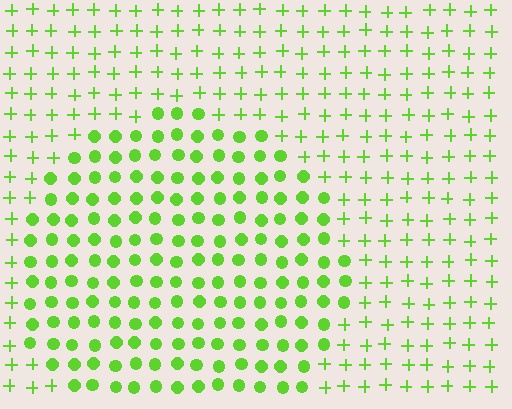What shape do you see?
I see a circle.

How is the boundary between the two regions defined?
The boundary is defined by a change in element shape: circles inside vs. plus signs outside. All elements share the same color and spacing.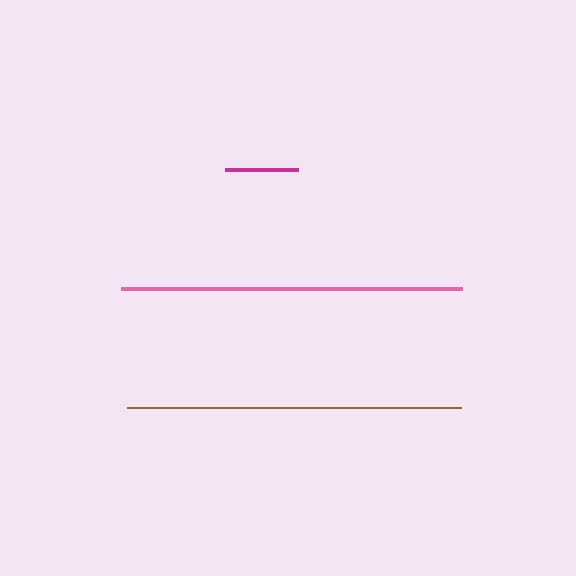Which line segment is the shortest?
The magenta line is the shortest at approximately 73 pixels.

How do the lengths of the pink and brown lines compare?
The pink and brown lines are approximately the same length.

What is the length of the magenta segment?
The magenta segment is approximately 73 pixels long.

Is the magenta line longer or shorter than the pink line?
The pink line is longer than the magenta line.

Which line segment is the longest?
The pink line is the longest at approximately 341 pixels.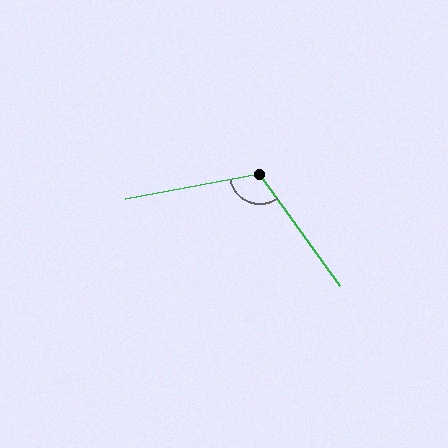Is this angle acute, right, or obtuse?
It is obtuse.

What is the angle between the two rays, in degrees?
Approximately 115 degrees.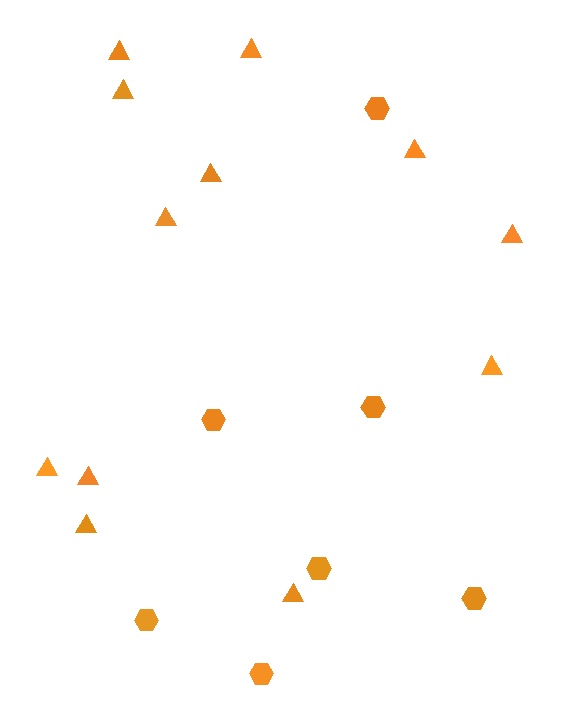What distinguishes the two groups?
There are 2 groups: one group of hexagons (7) and one group of triangles (12).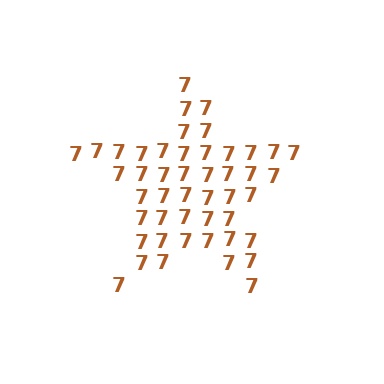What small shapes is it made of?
It is made of small digit 7's.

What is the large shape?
The large shape is a star.